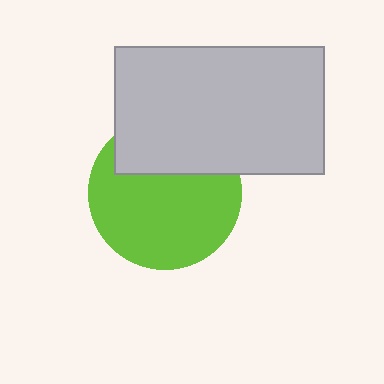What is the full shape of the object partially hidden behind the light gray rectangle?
The partially hidden object is a lime circle.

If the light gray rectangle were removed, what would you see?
You would see the complete lime circle.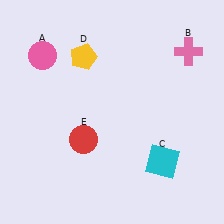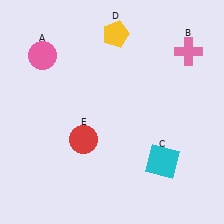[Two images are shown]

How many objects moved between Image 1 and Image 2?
1 object moved between the two images.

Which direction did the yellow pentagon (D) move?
The yellow pentagon (D) moved right.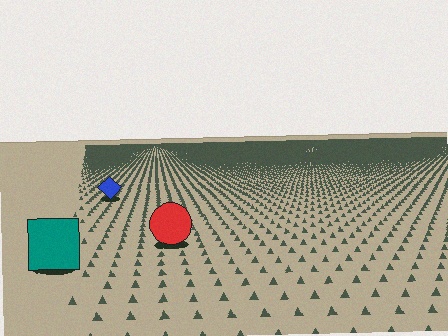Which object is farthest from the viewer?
The blue diamond is farthest from the viewer. It appears smaller and the ground texture around it is denser.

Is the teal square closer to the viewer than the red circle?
Yes. The teal square is closer — you can tell from the texture gradient: the ground texture is coarser near it.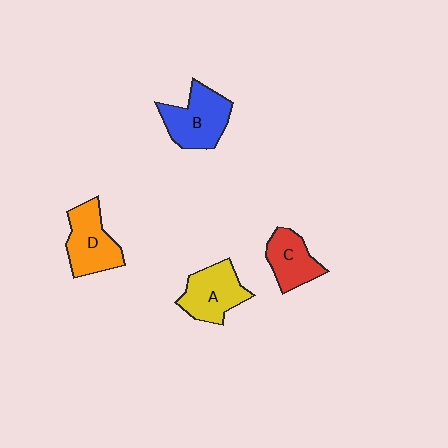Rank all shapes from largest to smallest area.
From largest to smallest: B (blue), D (orange), A (yellow), C (red).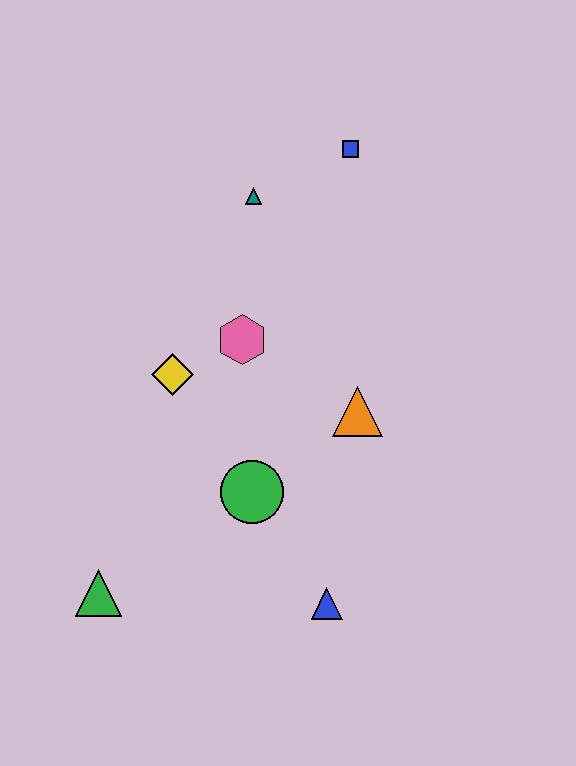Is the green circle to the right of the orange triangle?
No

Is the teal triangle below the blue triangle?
No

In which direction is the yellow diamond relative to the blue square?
The yellow diamond is below the blue square.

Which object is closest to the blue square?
The teal triangle is closest to the blue square.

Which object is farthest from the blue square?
The green triangle is farthest from the blue square.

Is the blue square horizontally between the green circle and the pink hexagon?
No